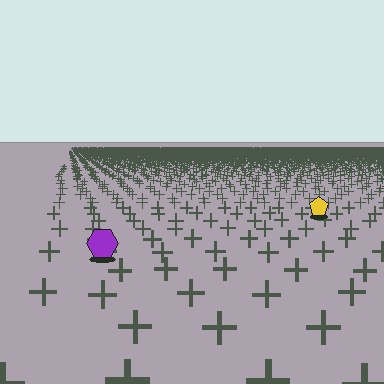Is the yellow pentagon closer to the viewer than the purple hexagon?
No. The purple hexagon is closer — you can tell from the texture gradient: the ground texture is coarser near it.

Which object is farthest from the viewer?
The yellow pentagon is farthest from the viewer. It appears smaller and the ground texture around it is denser.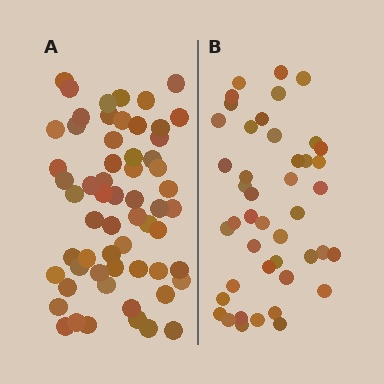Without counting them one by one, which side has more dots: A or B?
Region A (the left region) has more dots.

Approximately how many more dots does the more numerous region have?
Region A has approximately 15 more dots than region B.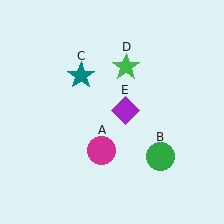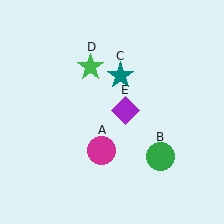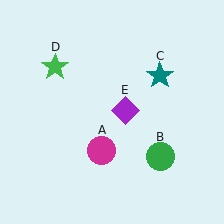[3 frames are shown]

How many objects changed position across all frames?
2 objects changed position: teal star (object C), green star (object D).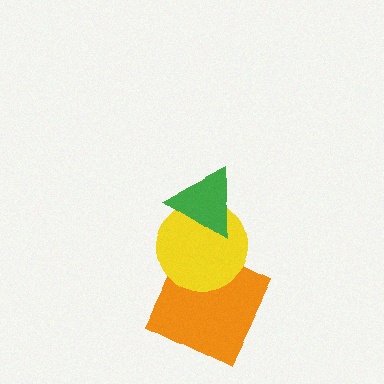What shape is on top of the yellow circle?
The green triangle is on top of the yellow circle.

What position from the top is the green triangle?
The green triangle is 1st from the top.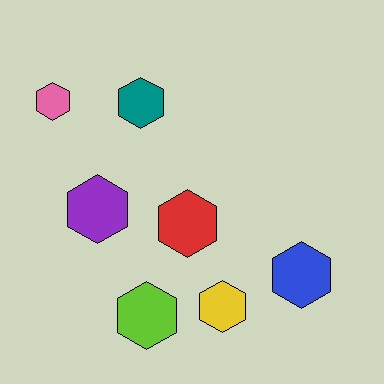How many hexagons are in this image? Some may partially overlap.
There are 7 hexagons.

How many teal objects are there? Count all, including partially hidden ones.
There is 1 teal object.